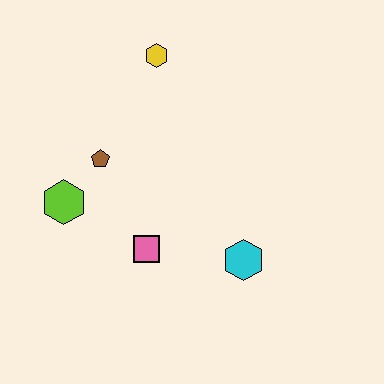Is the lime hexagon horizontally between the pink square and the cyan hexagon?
No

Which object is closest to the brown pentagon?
The lime hexagon is closest to the brown pentagon.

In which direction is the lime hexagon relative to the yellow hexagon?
The lime hexagon is below the yellow hexagon.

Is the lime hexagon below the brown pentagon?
Yes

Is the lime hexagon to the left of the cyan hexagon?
Yes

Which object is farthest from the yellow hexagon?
The cyan hexagon is farthest from the yellow hexagon.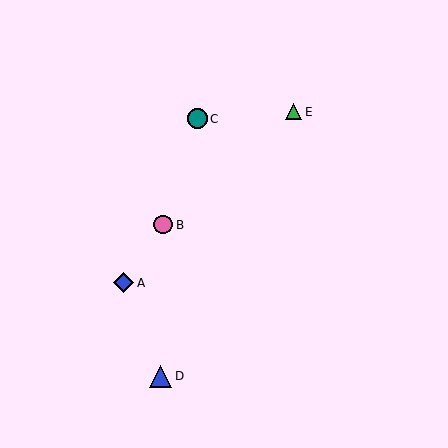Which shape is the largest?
The blue triangle (labeled D) is the largest.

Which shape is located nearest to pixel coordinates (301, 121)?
The green triangle (labeled E) at (294, 112) is nearest to that location.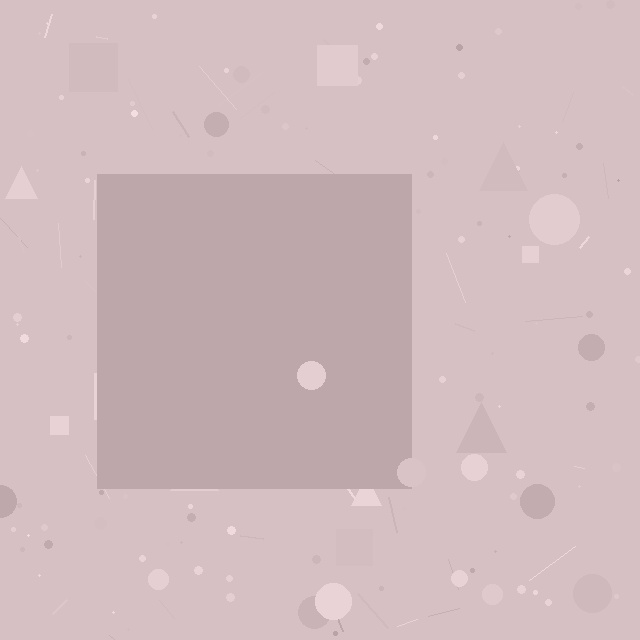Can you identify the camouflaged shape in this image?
The camouflaged shape is a square.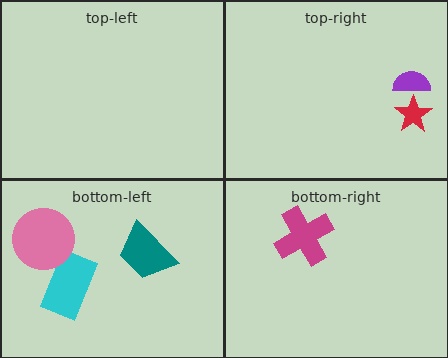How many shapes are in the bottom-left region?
3.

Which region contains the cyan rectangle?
The bottom-left region.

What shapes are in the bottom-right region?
The magenta cross.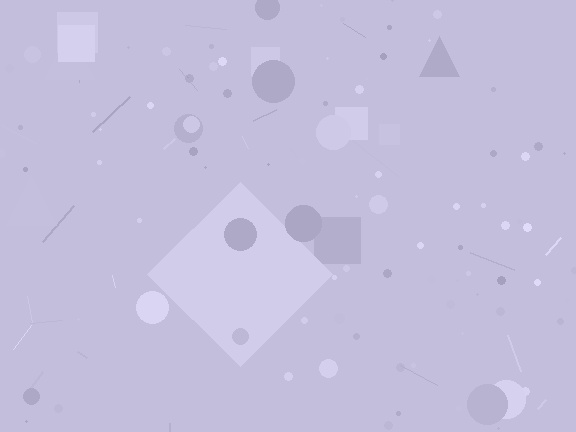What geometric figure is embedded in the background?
A diamond is embedded in the background.